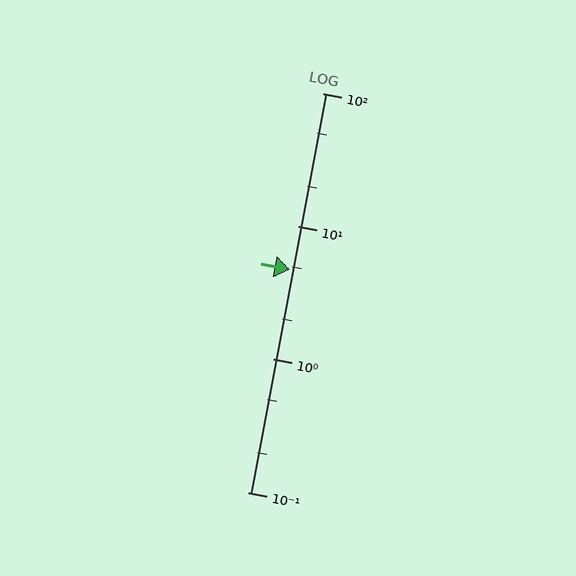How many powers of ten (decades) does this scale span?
The scale spans 3 decades, from 0.1 to 100.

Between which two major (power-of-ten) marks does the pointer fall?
The pointer is between 1 and 10.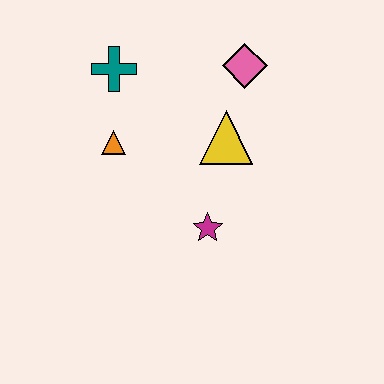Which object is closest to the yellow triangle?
The pink diamond is closest to the yellow triangle.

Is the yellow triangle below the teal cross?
Yes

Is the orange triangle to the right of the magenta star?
No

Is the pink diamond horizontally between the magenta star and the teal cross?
No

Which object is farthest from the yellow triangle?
The teal cross is farthest from the yellow triangle.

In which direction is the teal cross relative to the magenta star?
The teal cross is above the magenta star.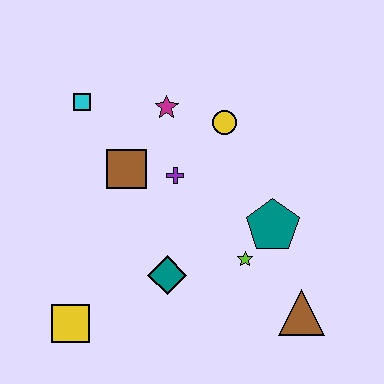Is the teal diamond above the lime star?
No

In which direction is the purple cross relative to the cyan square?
The purple cross is to the right of the cyan square.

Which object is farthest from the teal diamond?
The cyan square is farthest from the teal diamond.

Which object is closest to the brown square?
The purple cross is closest to the brown square.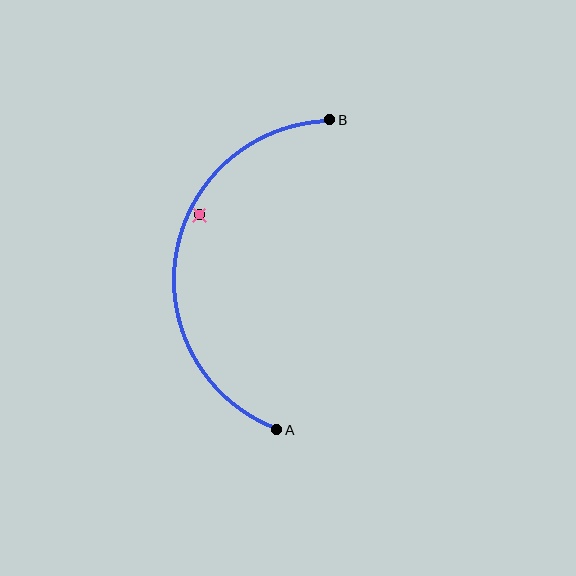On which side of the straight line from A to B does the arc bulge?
The arc bulges to the left of the straight line connecting A and B.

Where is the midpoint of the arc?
The arc midpoint is the point on the curve farthest from the straight line joining A and B. It sits to the left of that line.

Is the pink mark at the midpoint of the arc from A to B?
No — the pink mark does not lie on the arc at all. It sits slightly inside the curve.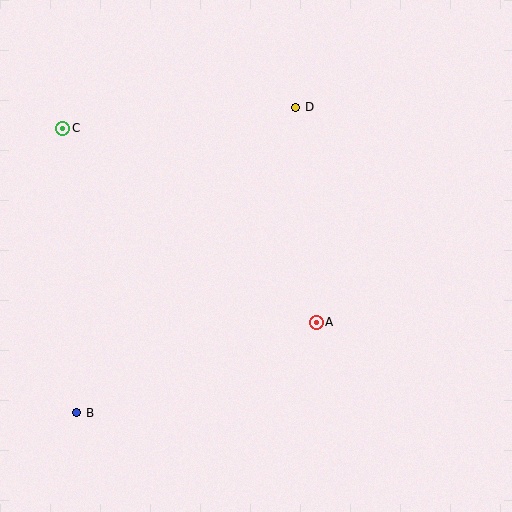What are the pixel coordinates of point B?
Point B is at (77, 413).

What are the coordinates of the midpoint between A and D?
The midpoint between A and D is at (306, 215).